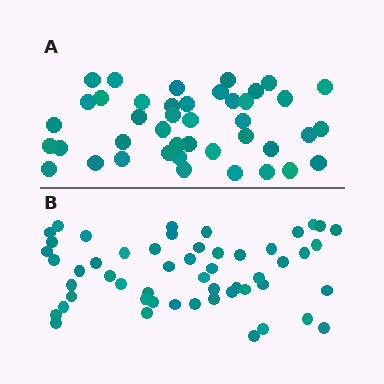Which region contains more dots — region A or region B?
Region B (the bottom region) has more dots.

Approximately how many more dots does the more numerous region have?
Region B has roughly 12 or so more dots than region A.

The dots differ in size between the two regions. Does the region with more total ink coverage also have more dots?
No. Region A has more total ink coverage because its dots are larger, but region B actually contains more individual dots. Total area can be misleading — the number of items is what matters here.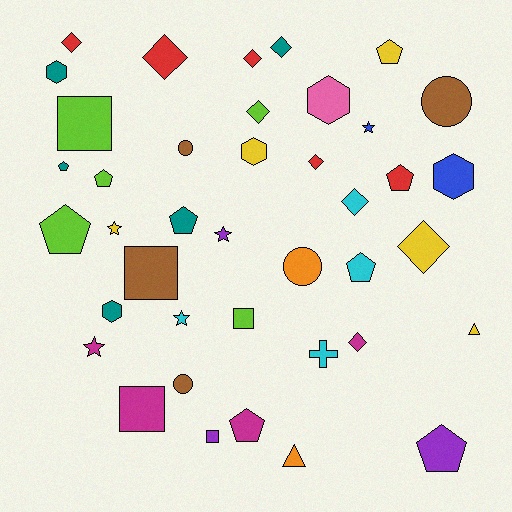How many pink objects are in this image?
There is 1 pink object.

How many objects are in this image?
There are 40 objects.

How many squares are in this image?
There are 5 squares.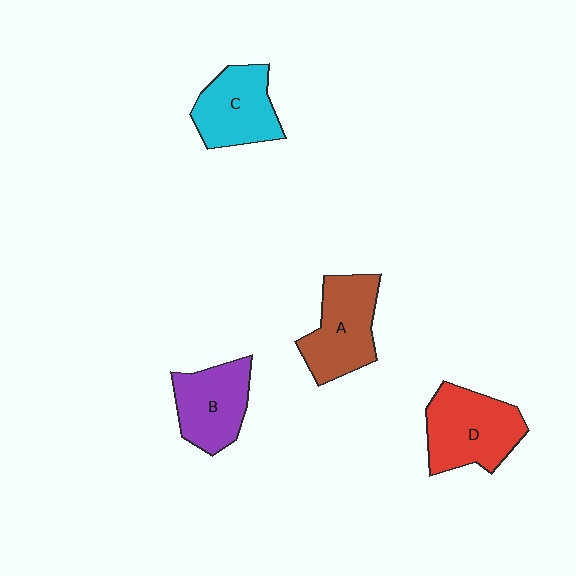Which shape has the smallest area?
Shape B (purple).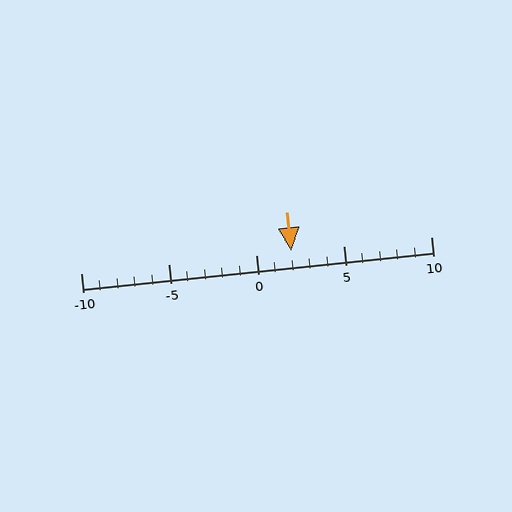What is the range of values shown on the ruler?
The ruler shows values from -10 to 10.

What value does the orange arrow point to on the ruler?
The orange arrow points to approximately 2.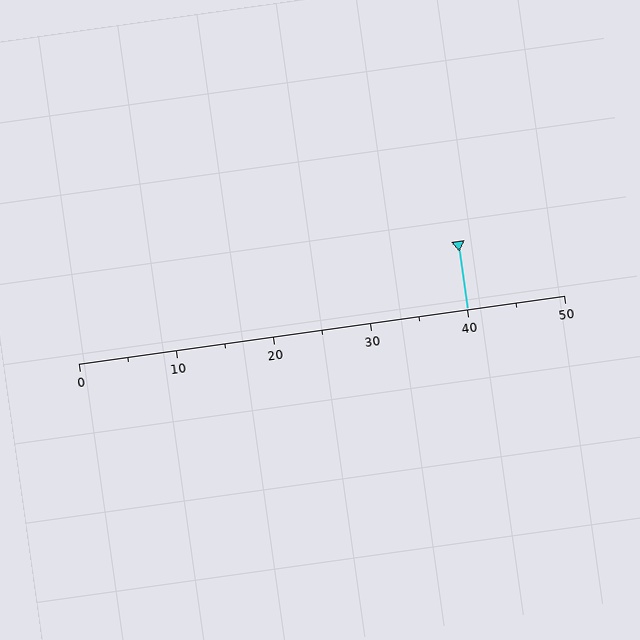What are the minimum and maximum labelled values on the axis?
The axis runs from 0 to 50.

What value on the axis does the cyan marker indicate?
The marker indicates approximately 40.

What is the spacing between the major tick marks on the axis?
The major ticks are spaced 10 apart.